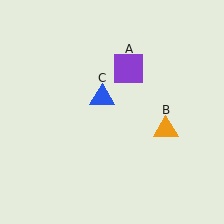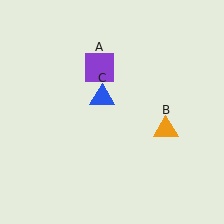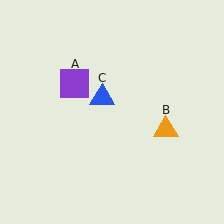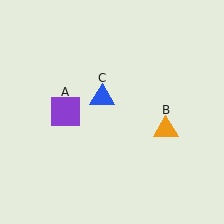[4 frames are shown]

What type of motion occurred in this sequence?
The purple square (object A) rotated counterclockwise around the center of the scene.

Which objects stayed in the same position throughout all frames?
Orange triangle (object B) and blue triangle (object C) remained stationary.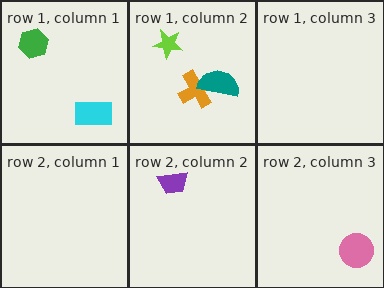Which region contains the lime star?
The row 1, column 2 region.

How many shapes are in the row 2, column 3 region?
1.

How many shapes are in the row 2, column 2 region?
1.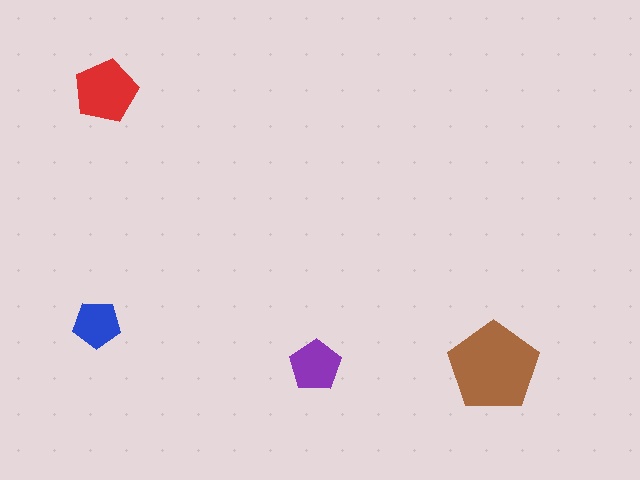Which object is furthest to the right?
The brown pentagon is rightmost.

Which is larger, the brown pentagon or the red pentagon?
The brown one.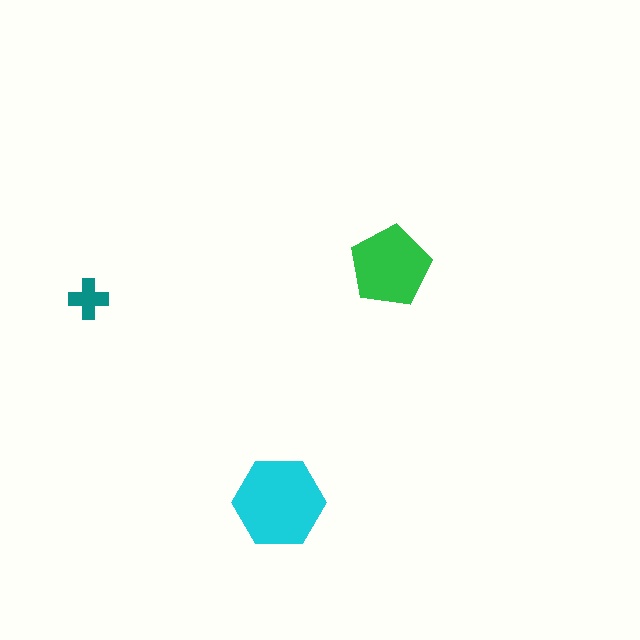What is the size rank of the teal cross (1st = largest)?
3rd.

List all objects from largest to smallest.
The cyan hexagon, the green pentagon, the teal cross.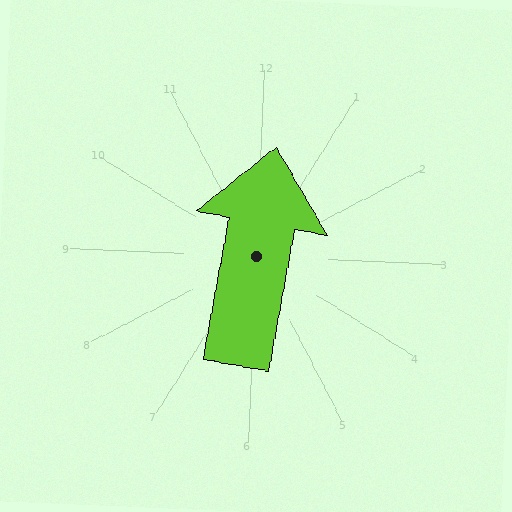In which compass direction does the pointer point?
North.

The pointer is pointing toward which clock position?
Roughly 12 o'clock.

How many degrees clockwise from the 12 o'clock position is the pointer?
Approximately 8 degrees.